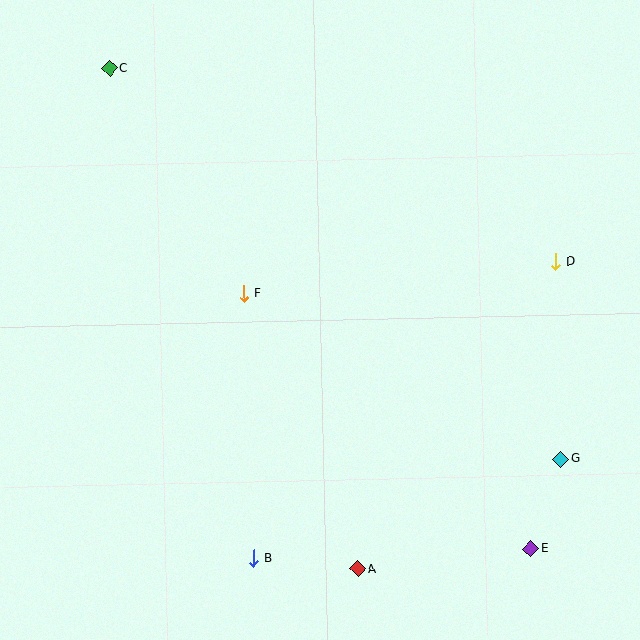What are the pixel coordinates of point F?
Point F is at (244, 293).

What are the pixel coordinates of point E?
Point E is at (531, 549).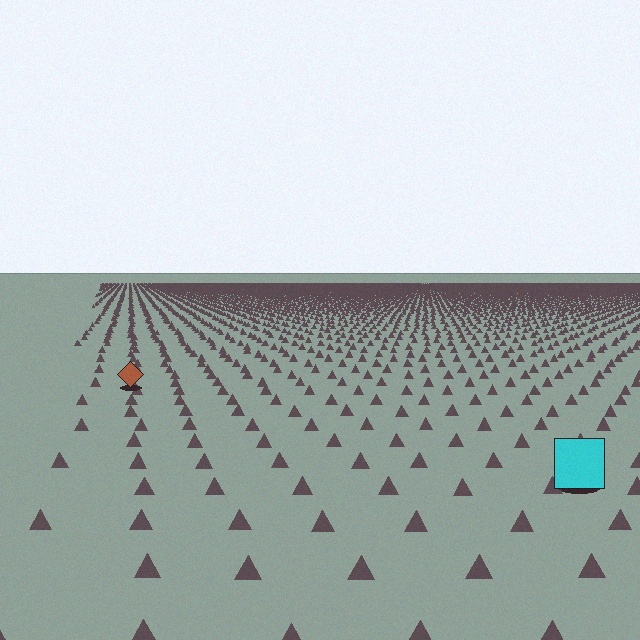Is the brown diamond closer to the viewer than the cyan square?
No. The cyan square is closer — you can tell from the texture gradient: the ground texture is coarser near it.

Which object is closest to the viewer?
The cyan square is closest. The texture marks near it are larger and more spread out.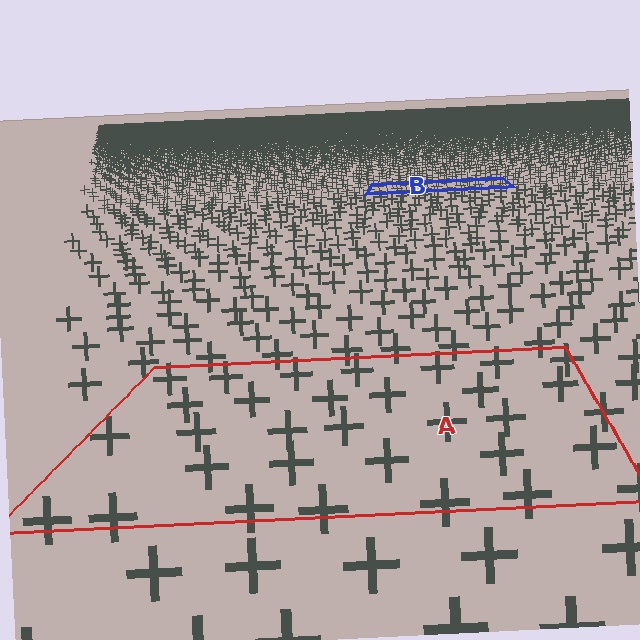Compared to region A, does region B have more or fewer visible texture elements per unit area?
Region B has more texture elements per unit area — they are packed more densely because it is farther away.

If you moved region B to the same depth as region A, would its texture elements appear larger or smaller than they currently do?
They would appear larger. At a closer depth, the same texture elements are projected at a bigger on-screen size.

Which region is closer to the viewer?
Region A is closer. The texture elements there are larger and more spread out.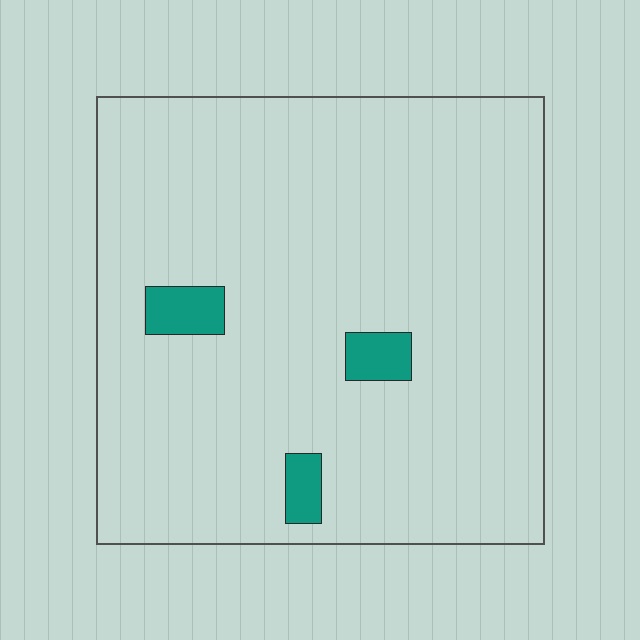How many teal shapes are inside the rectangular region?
3.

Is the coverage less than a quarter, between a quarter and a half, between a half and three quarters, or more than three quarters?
Less than a quarter.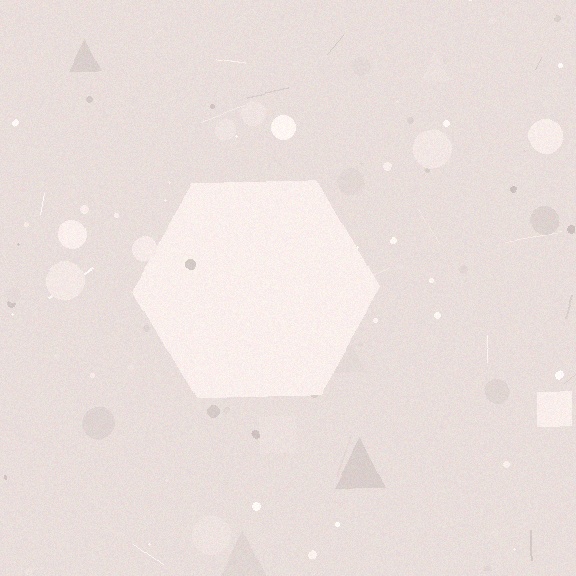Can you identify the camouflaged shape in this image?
The camouflaged shape is a hexagon.